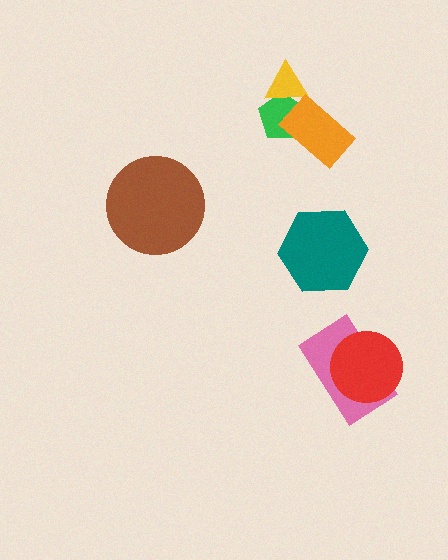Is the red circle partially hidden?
No, no other shape covers it.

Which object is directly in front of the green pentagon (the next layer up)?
The yellow triangle is directly in front of the green pentagon.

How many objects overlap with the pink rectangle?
1 object overlaps with the pink rectangle.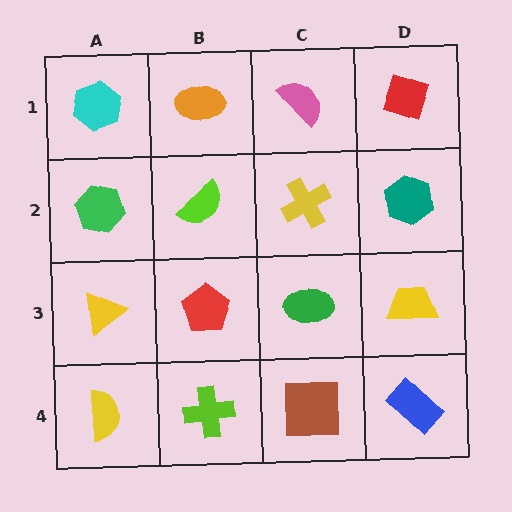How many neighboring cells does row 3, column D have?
3.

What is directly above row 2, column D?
A red diamond.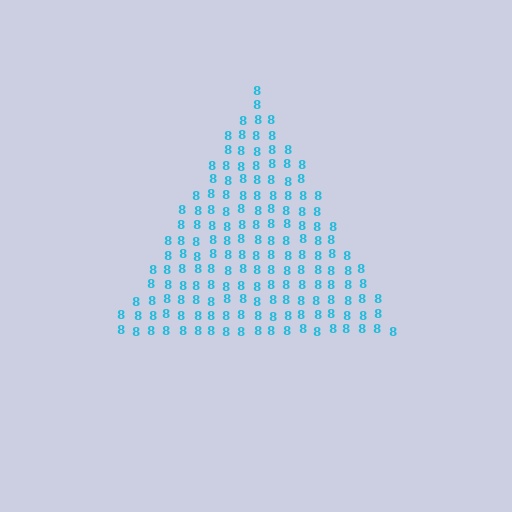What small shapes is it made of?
It is made of small digit 8's.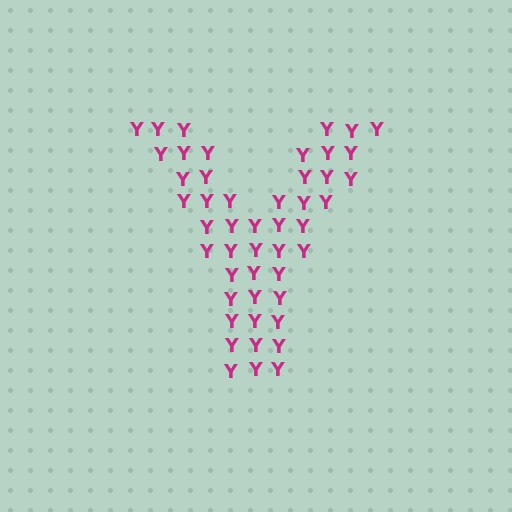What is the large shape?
The large shape is the letter Y.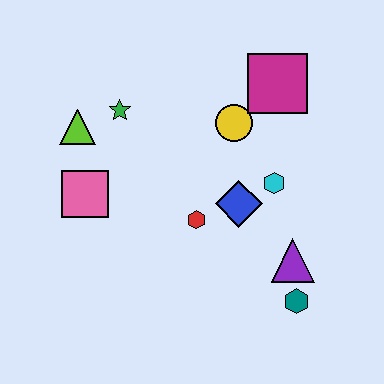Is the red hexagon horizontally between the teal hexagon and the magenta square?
No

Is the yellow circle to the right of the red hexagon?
Yes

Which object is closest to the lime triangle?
The green star is closest to the lime triangle.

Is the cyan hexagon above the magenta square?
No